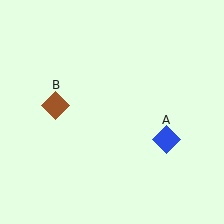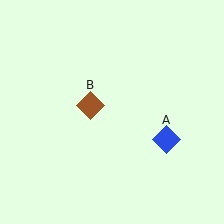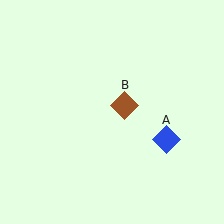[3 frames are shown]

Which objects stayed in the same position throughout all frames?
Blue diamond (object A) remained stationary.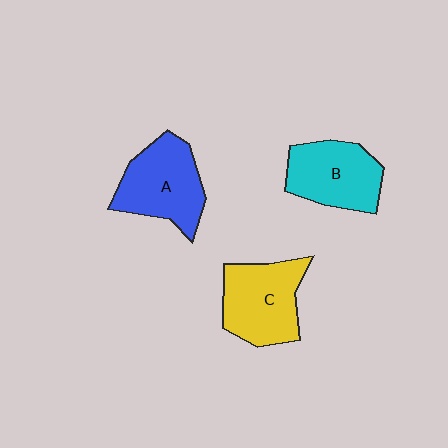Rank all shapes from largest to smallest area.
From largest to smallest: A (blue), C (yellow), B (cyan).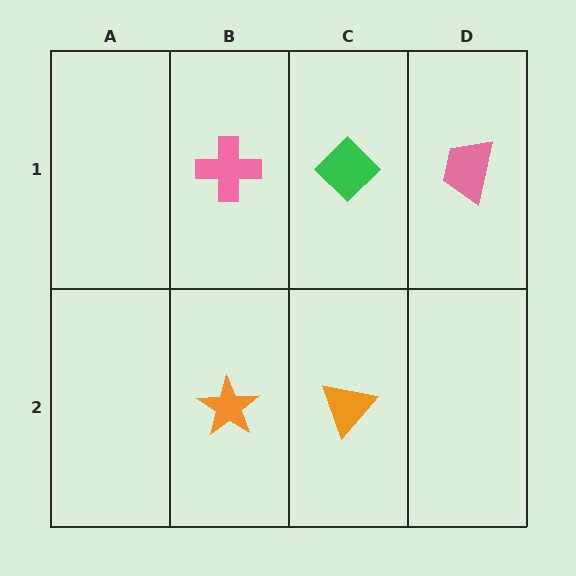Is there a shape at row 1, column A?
No, that cell is empty.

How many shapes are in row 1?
3 shapes.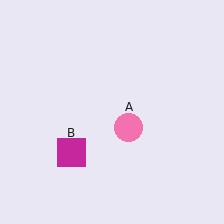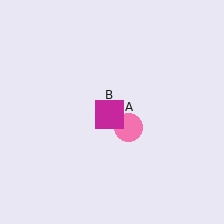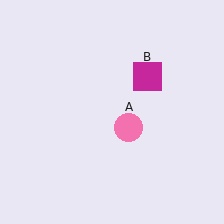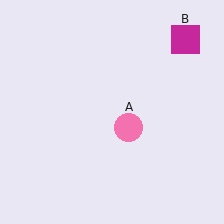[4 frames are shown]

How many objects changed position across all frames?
1 object changed position: magenta square (object B).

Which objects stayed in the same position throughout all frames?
Pink circle (object A) remained stationary.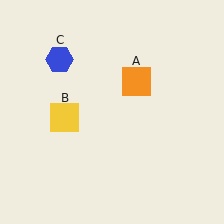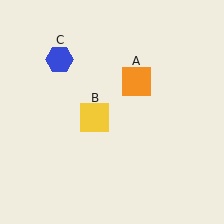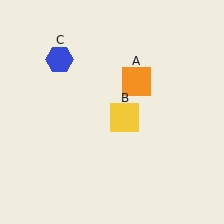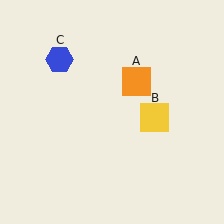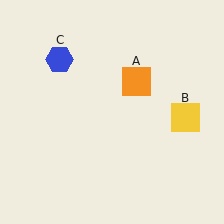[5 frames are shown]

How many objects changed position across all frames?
1 object changed position: yellow square (object B).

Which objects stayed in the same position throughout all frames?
Orange square (object A) and blue hexagon (object C) remained stationary.